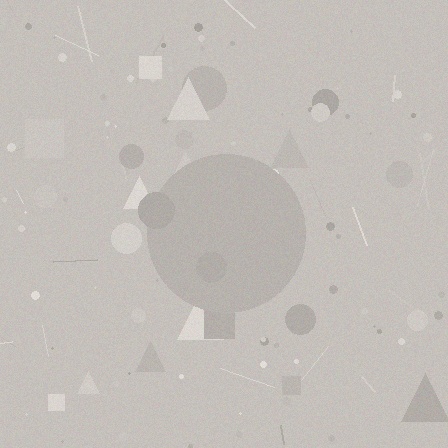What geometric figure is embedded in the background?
A circle is embedded in the background.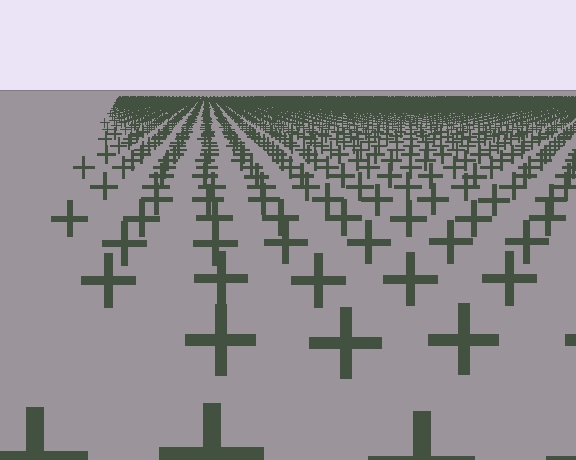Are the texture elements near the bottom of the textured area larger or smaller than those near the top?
Larger. Near the bottom, elements are closer to the viewer and appear at a bigger on-screen size.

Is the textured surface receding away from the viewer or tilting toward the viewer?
The surface is receding away from the viewer. Texture elements get smaller and denser toward the top.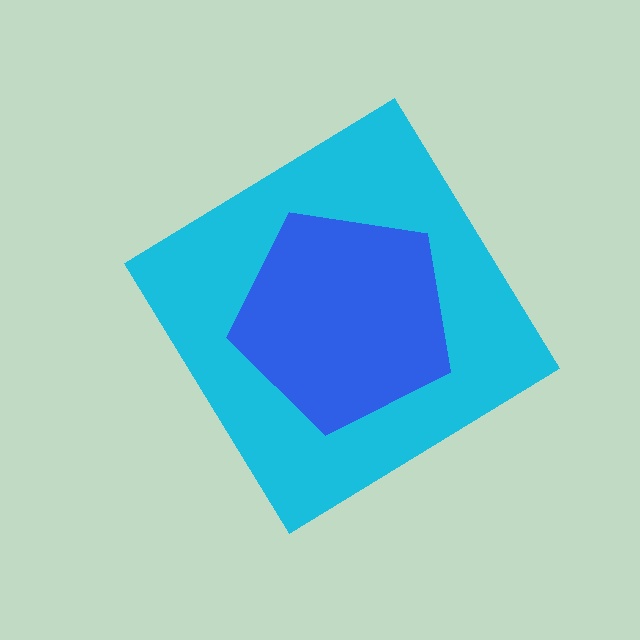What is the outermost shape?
The cyan diamond.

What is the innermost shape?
The blue pentagon.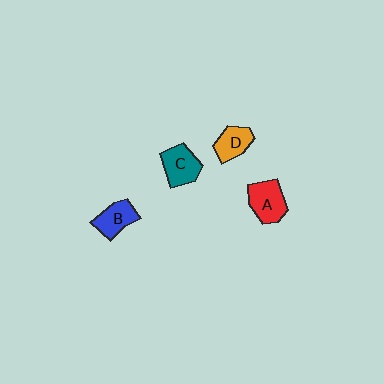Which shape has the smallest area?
Shape D (orange).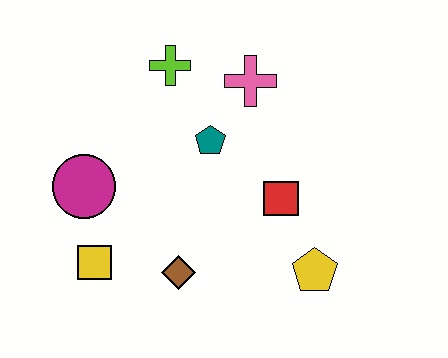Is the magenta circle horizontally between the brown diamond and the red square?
No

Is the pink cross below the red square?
No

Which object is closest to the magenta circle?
The yellow square is closest to the magenta circle.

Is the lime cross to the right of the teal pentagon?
No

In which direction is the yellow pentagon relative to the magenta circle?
The yellow pentagon is to the right of the magenta circle.